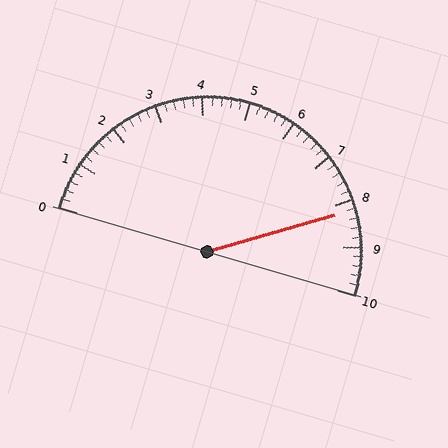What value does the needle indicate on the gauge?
The needle indicates approximately 8.2.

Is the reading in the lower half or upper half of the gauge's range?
The reading is in the upper half of the range (0 to 10).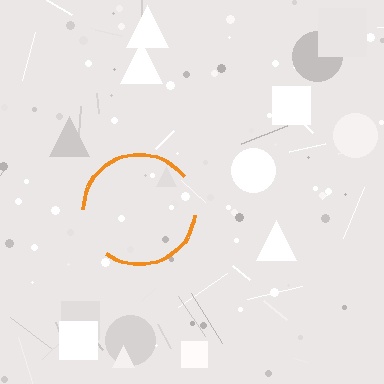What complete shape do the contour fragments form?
The contour fragments form a circle.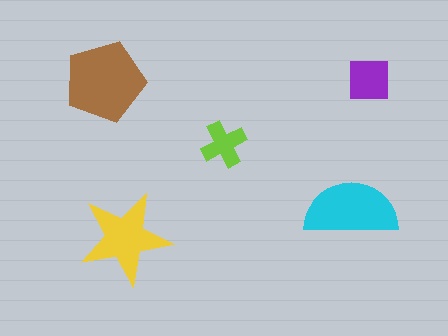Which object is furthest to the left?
The brown pentagon is leftmost.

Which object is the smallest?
The lime cross.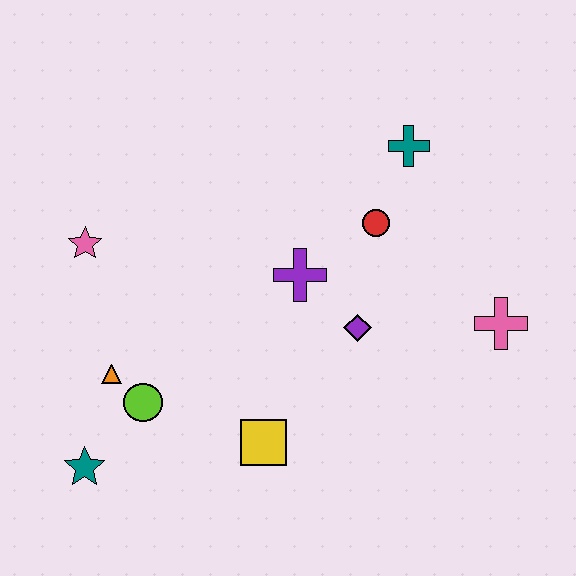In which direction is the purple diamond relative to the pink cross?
The purple diamond is to the left of the pink cross.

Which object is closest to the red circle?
The teal cross is closest to the red circle.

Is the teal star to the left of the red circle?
Yes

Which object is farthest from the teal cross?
The teal star is farthest from the teal cross.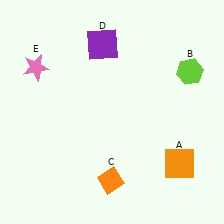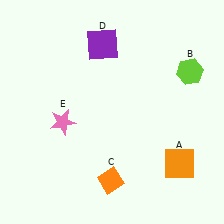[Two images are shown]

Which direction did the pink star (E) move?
The pink star (E) moved down.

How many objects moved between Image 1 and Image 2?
1 object moved between the two images.